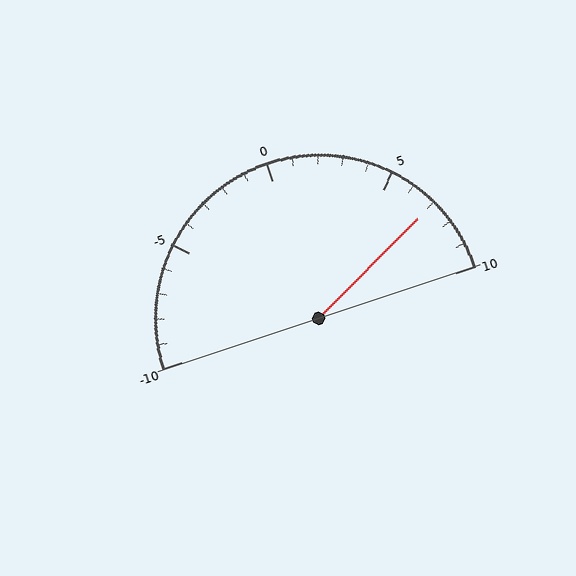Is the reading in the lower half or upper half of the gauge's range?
The reading is in the upper half of the range (-10 to 10).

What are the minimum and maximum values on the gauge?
The gauge ranges from -10 to 10.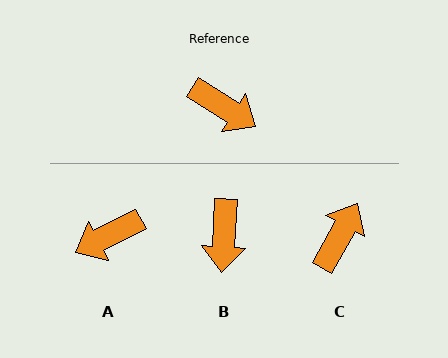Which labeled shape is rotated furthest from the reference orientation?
A, about 121 degrees away.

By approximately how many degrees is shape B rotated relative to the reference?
Approximately 61 degrees clockwise.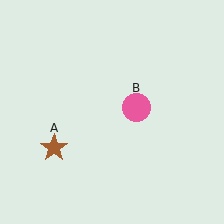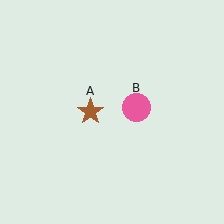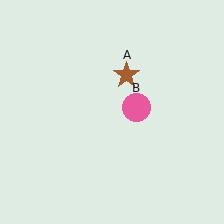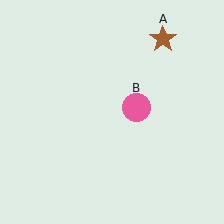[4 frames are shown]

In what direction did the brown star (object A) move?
The brown star (object A) moved up and to the right.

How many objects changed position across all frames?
1 object changed position: brown star (object A).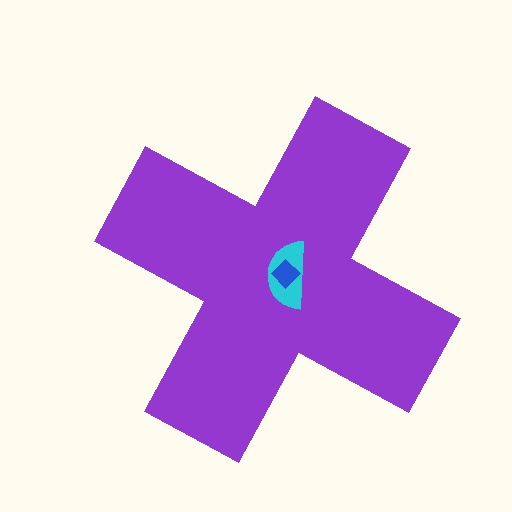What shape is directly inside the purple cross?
The cyan semicircle.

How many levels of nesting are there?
3.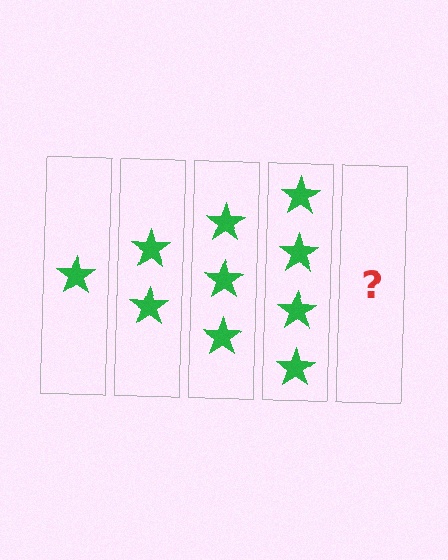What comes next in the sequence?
The next element should be 5 stars.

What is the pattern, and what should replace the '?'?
The pattern is that each step adds one more star. The '?' should be 5 stars.